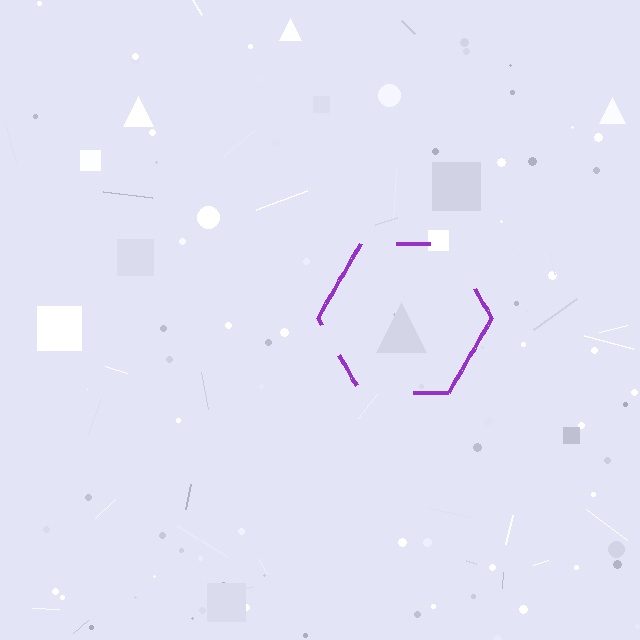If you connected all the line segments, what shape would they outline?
They would outline a hexagon.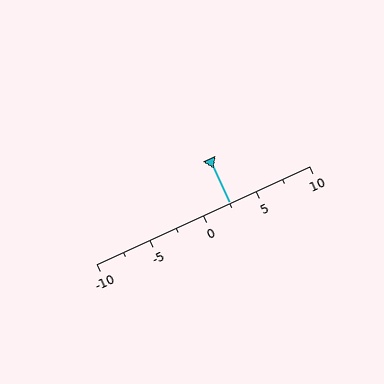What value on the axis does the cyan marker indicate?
The marker indicates approximately 2.5.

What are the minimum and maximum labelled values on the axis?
The axis runs from -10 to 10.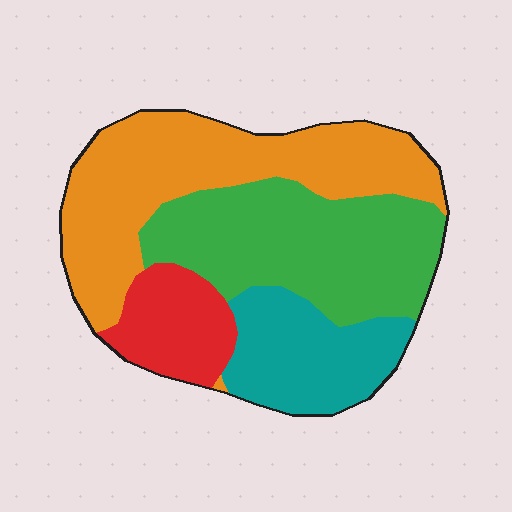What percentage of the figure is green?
Green covers around 35% of the figure.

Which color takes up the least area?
Red, at roughly 10%.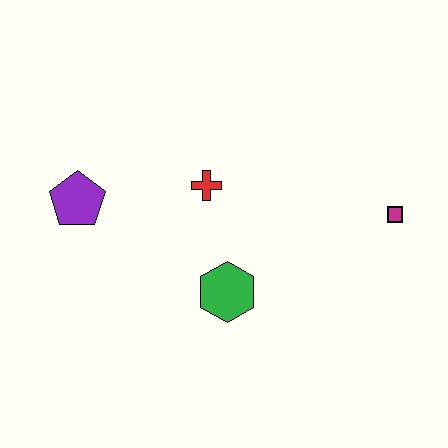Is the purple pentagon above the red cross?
No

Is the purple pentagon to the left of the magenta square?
Yes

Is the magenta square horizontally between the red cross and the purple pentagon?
No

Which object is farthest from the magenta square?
The purple pentagon is farthest from the magenta square.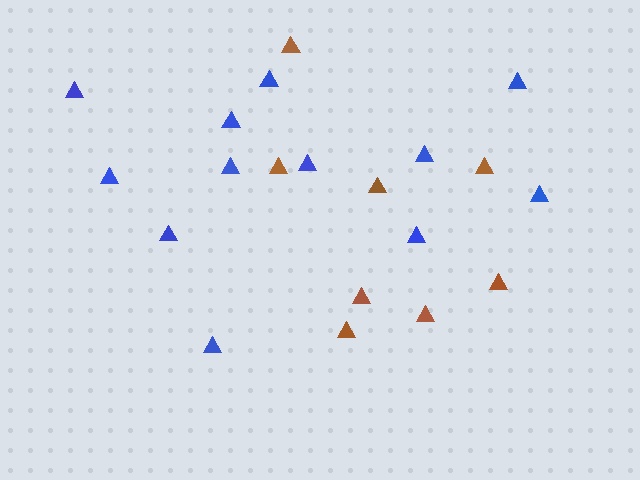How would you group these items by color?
There are 2 groups: one group of blue triangles (12) and one group of brown triangles (8).